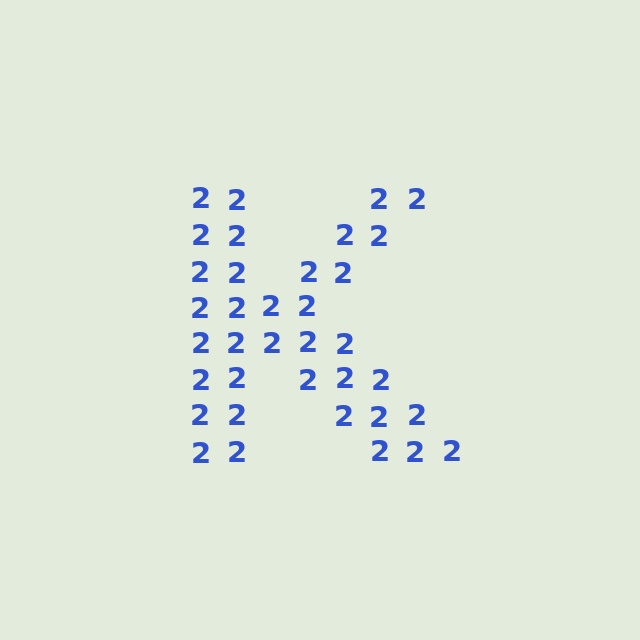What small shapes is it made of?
It is made of small digit 2's.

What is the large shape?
The large shape is the letter K.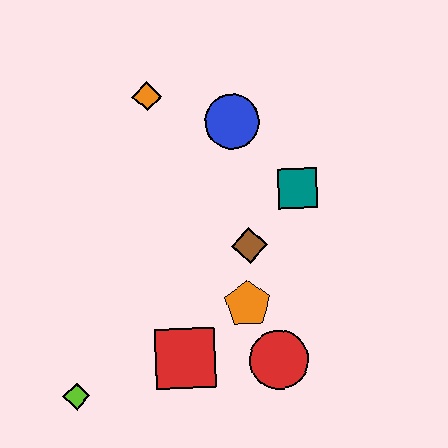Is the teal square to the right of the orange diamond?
Yes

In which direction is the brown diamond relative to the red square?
The brown diamond is above the red square.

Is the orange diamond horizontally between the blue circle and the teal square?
No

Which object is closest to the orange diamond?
The blue circle is closest to the orange diamond.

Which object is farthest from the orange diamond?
The lime diamond is farthest from the orange diamond.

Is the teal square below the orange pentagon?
No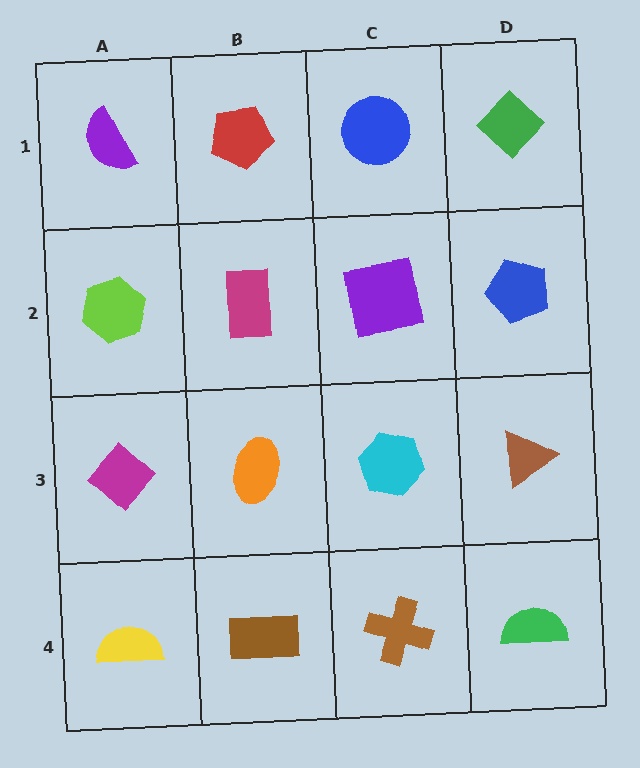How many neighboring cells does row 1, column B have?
3.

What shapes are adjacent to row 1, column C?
A purple square (row 2, column C), a red pentagon (row 1, column B), a green diamond (row 1, column D).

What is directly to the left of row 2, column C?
A magenta rectangle.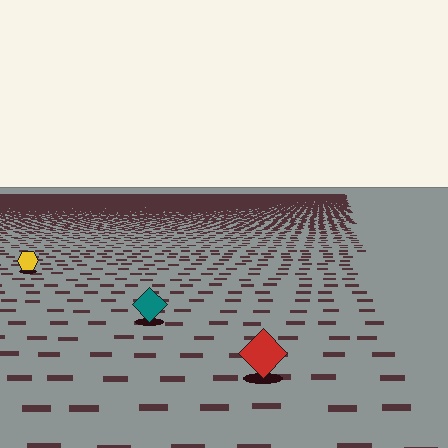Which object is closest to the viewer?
The red diamond is closest. The texture marks near it are larger and more spread out.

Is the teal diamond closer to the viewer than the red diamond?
No. The red diamond is closer — you can tell from the texture gradient: the ground texture is coarser near it.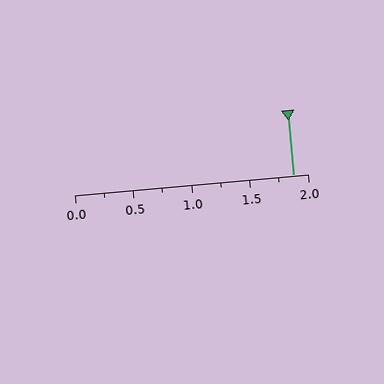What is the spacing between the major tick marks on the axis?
The major ticks are spaced 0.5 apart.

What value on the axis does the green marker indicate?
The marker indicates approximately 1.88.